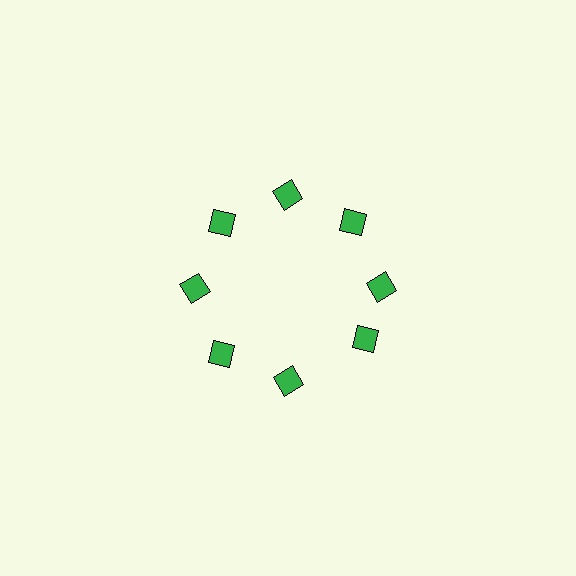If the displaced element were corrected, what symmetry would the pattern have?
It would have 8-fold rotational symmetry — the pattern would map onto itself every 45 degrees.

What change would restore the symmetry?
The symmetry would be restored by rotating it back into even spacing with its neighbors so that all 8 squares sit at equal angles and equal distance from the center.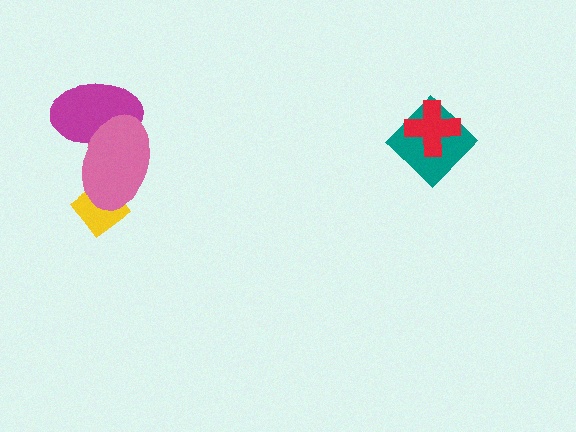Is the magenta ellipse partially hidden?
Yes, it is partially covered by another shape.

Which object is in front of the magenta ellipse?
The pink ellipse is in front of the magenta ellipse.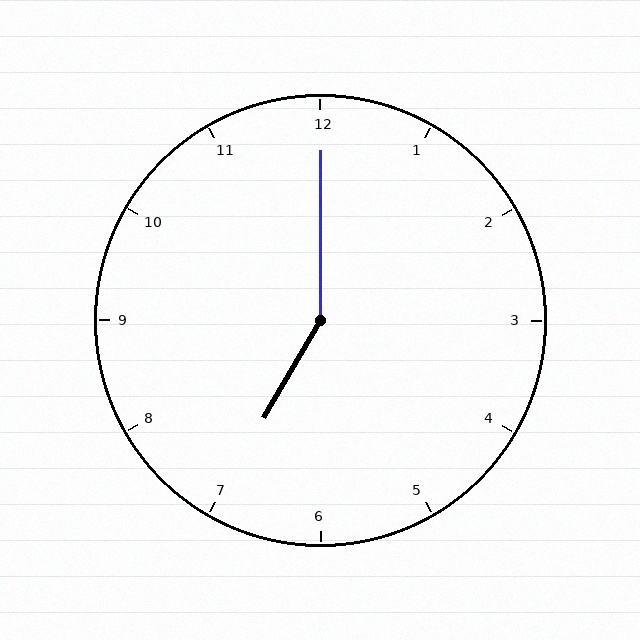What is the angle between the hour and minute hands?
Approximately 150 degrees.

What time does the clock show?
7:00.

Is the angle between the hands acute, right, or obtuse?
It is obtuse.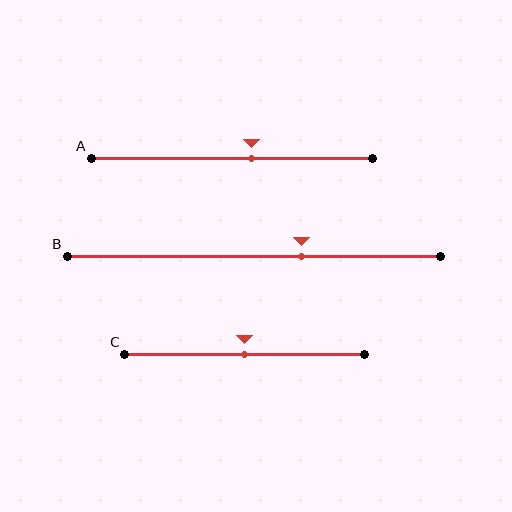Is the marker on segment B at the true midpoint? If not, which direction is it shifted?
No, the marker on segment B is shifted to the right by about 13% of the segment length.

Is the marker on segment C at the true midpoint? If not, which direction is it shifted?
Yes, the marker on segment C is at the true midpoint.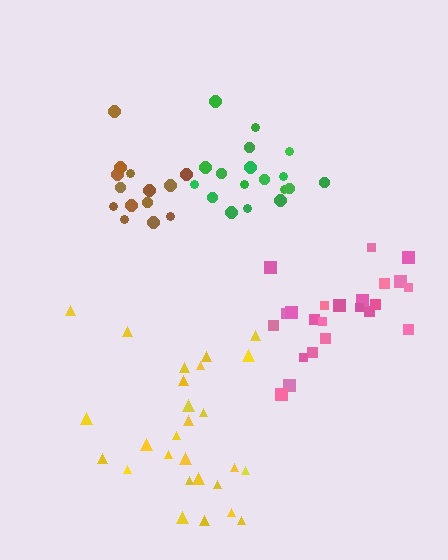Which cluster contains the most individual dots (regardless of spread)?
Yellow (27).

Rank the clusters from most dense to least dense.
brown, green, pink, yellow.